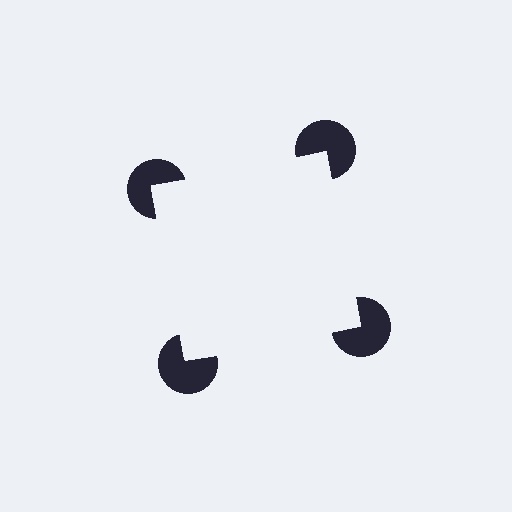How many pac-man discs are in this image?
There are 4 — one at each vertex of the illusory square.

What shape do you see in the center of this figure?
An illusory square — its edges are inferred from the aligned wedge cuts in the pac-man discs, not physically drawn.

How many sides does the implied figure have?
4 sides.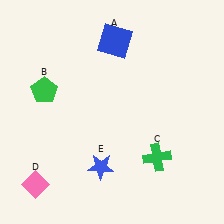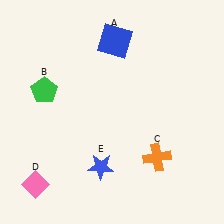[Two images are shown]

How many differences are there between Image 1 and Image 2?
There is 1 difference between the two images.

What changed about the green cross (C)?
In Image 1, C is green. In Image 2, it changed to orange.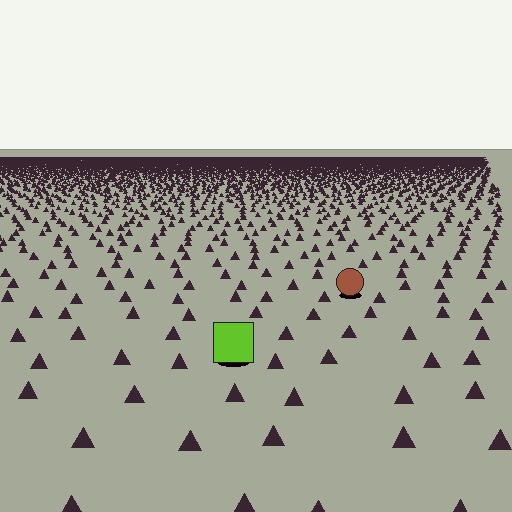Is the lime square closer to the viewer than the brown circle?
Yes. The lime square is closer — you can tell from the texture gradient: the ground texture is coarser near it.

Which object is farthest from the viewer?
The brown circle is farthest from the viewer. It appears smaller and the ground texture around it is denser.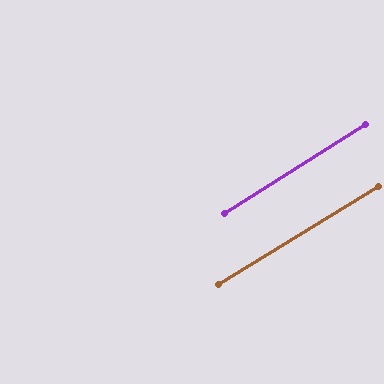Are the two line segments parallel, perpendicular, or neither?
Parallel — their directions differ by only 0.8°.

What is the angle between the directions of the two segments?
Approximately 1 degree.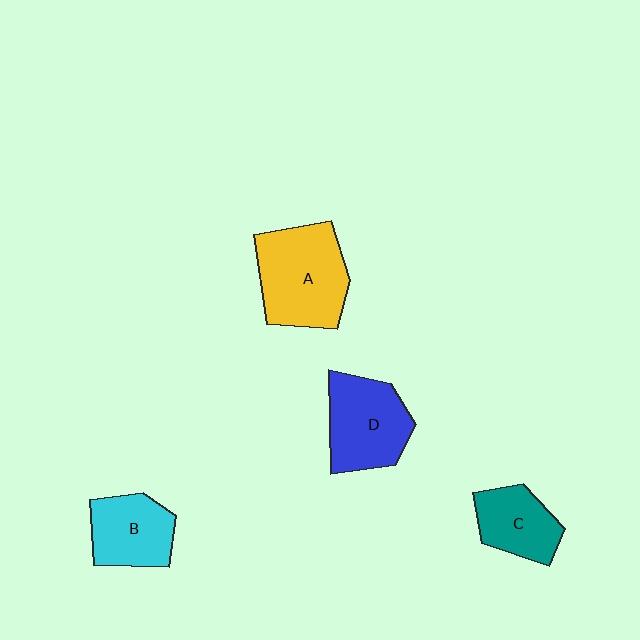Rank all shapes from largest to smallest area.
From largest to smallest: A (yellow), D (blue), B (cyan), C (teal).